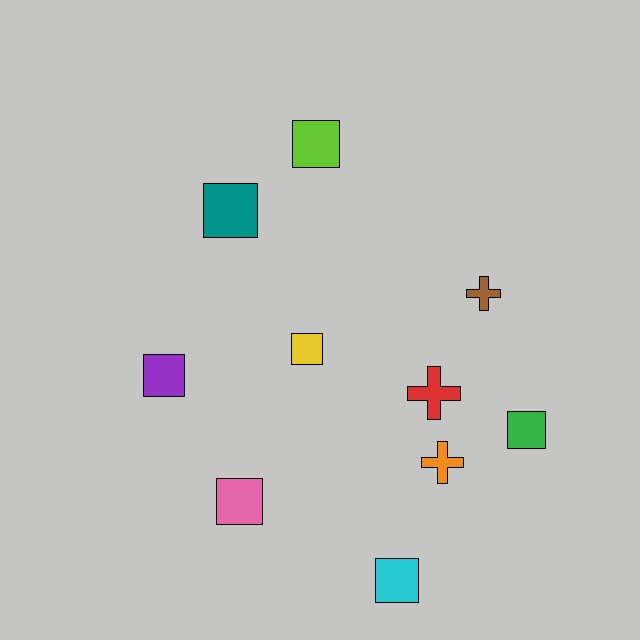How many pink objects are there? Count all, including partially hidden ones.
There is 1 pink object.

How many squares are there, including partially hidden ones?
There are 7 squares.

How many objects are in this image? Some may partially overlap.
There are 10 objects.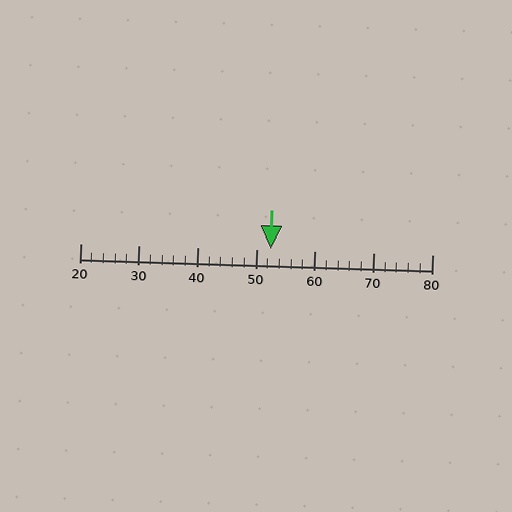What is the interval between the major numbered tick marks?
The major tick marks are spaced 10 units apart.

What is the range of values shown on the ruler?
The ruler shows values from 20 to 80.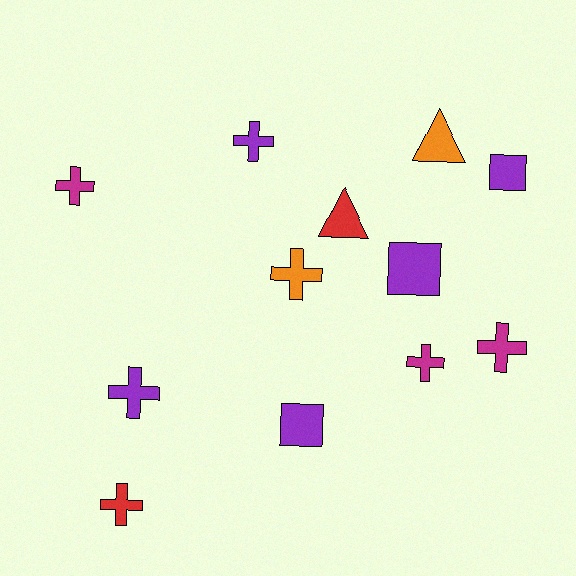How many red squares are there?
There are no red squares.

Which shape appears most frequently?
Cross, with 7 objects.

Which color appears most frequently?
Purple, with 5 objects.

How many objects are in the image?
There are 12 objects.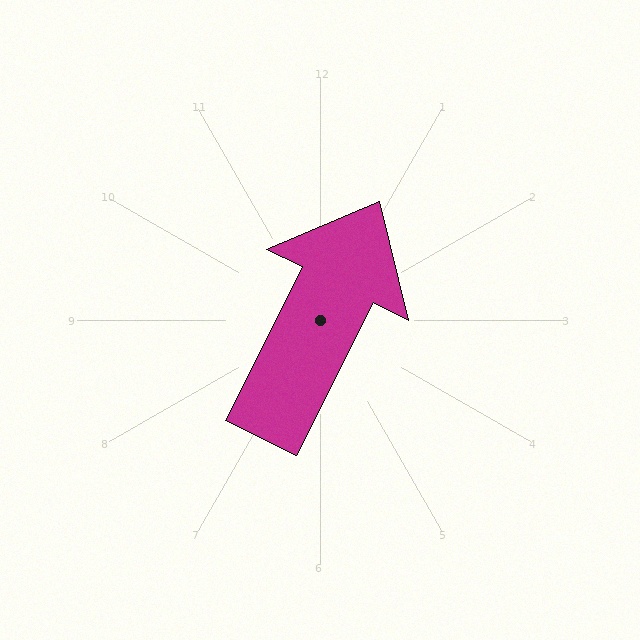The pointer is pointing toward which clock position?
Roughly 1 o'clock.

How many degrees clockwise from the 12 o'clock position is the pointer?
Approximately 27 degrees.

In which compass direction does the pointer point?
Northeast.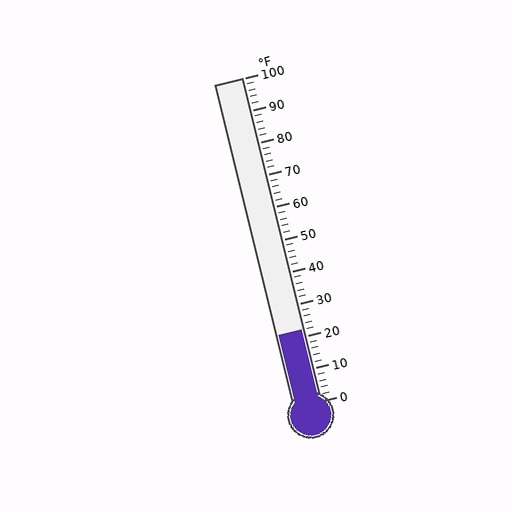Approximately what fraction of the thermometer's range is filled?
The thermometer is filled to approximately 20% of its range.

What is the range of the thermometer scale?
The thermometer scale ranges from 0°F to 100°F.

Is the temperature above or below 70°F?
The temperature is below 70°F.